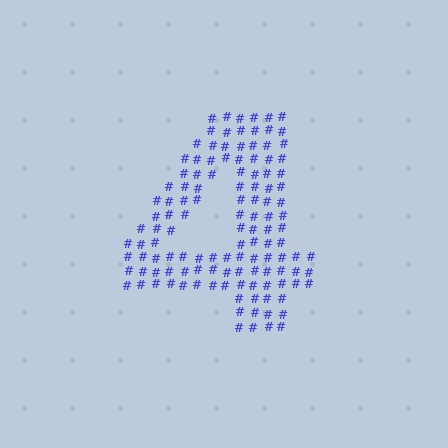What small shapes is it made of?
It is made of small hash symbols.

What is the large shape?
The large shape is the digit 4.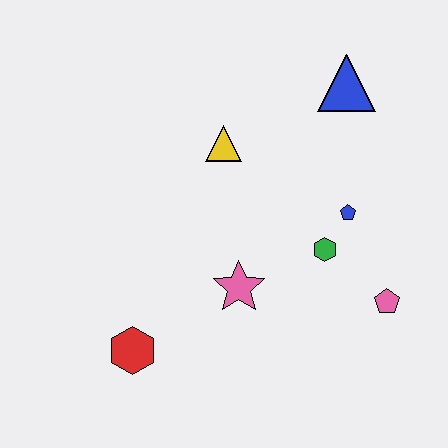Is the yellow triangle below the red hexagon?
No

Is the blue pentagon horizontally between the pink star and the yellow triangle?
No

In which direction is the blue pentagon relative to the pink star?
The blue pentagon is to the right of the pink star.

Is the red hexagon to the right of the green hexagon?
No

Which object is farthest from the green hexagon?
The red hexagon is farthest from the green hexagon.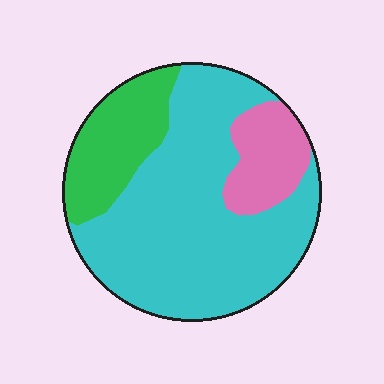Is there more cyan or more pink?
Cyan.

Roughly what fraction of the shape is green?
Green covers roughly 20% of the shape.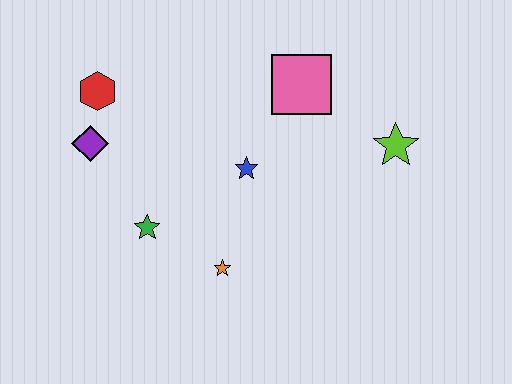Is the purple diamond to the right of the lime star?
No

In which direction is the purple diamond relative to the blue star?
The purple diamond is to the left of the blue star.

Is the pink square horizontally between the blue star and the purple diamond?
No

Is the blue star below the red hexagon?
Yes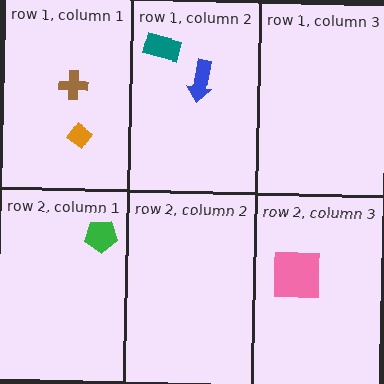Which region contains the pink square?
The row 2, column 3 region.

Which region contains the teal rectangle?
The row 1, column 2 region.